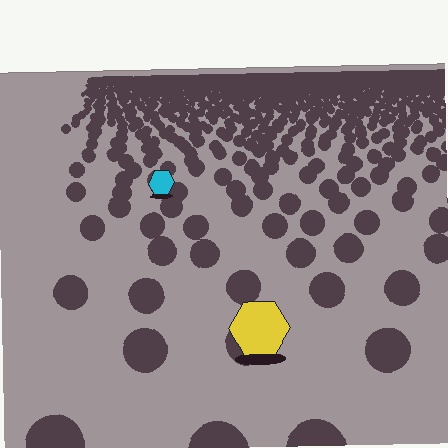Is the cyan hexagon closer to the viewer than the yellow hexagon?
No. The yellow hexagon is closer — you can tell from the texture gradient: the ground texture is coarser near it.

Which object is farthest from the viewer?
The cyan hexagon is farthest from the viewer. It appears smaller and the ground texture around it is denser.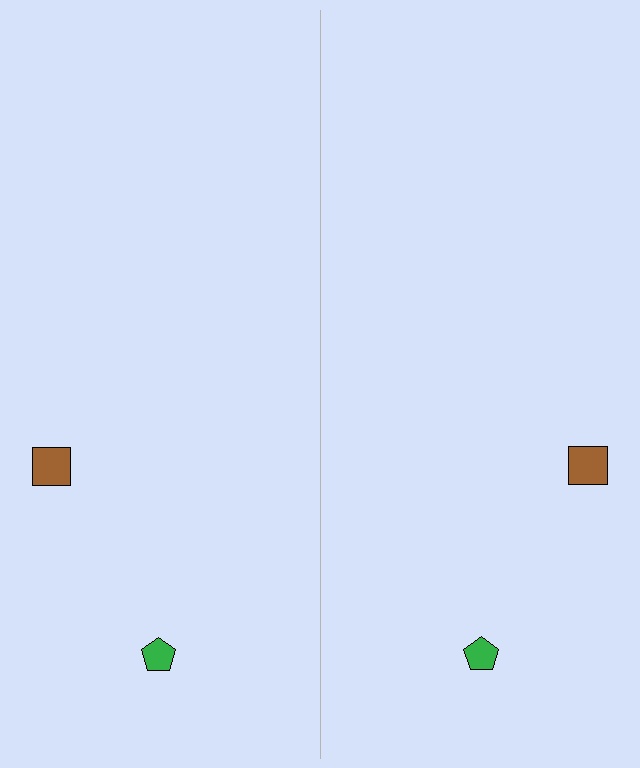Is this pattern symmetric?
Yes, this pattern has bilateral (reflection) symmetry.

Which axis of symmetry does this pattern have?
The pattern has a vertical axis of symmetry running through the center of the image.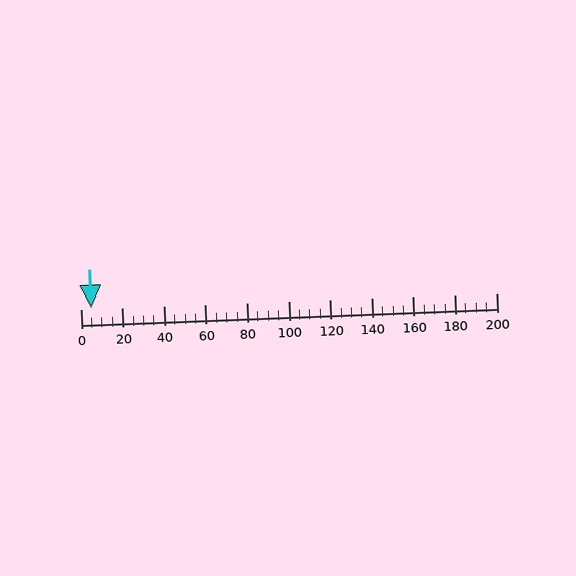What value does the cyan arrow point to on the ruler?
The cyan arrow points to approximately 5.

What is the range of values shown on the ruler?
The ruler shows values from 0 to 200.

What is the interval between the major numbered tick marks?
The major tick marks are spaced 20 units apart.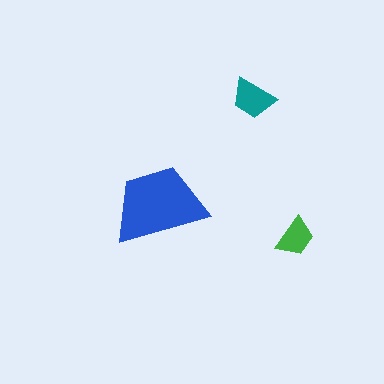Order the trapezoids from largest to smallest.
the blue one, the teal one, the green one.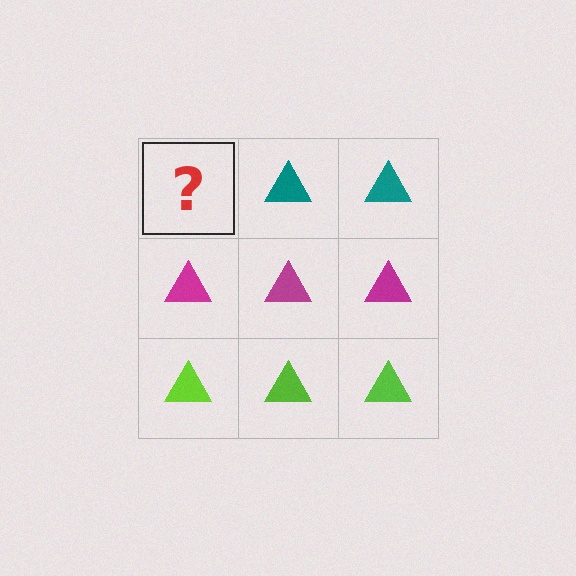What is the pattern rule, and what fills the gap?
The rule is that each row has a consistent color. The gap should be filled with a teal triangle.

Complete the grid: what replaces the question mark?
The question mark should be replaced with a teal triangle.